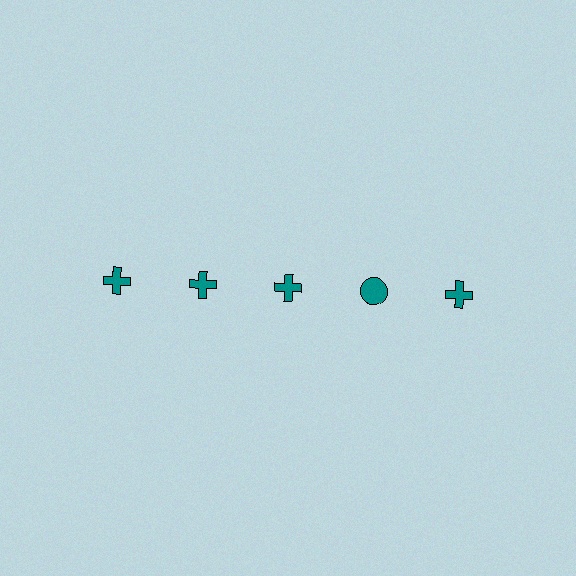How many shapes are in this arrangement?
There are 5 shapes arranged in a grid pattern.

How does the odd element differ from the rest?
It has a different shape: circle instead of cross.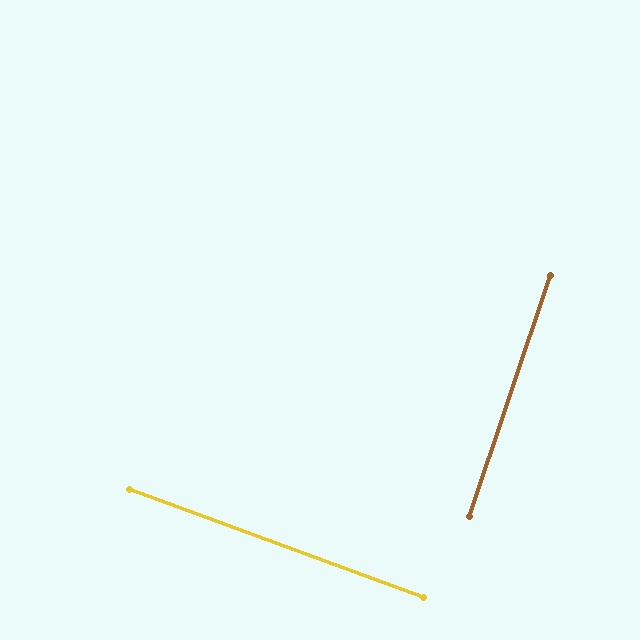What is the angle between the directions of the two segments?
Approximately 88 degrees.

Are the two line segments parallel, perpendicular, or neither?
Perpendicular — they meet at approximately 88°.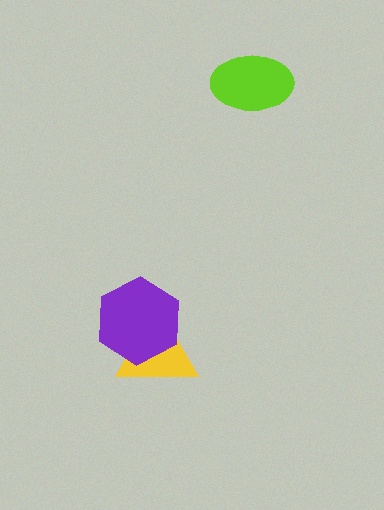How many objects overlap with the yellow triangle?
1 object overlaps with the yellow triangle.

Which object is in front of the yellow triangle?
The purple hexagon is in front of the yellow triangle.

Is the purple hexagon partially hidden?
No, no other shape covers it.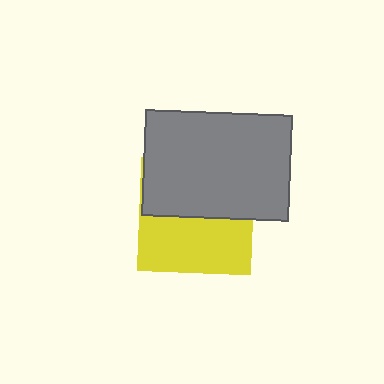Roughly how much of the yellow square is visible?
About half of it is visible (roughly 50%).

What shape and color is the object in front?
The object in front is a gray rectangle.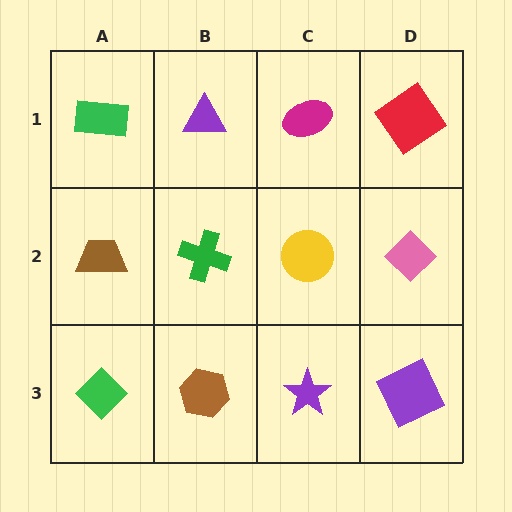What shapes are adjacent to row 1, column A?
A brown trapezoid (row 2, column A), a purple triangle (row 1, column B).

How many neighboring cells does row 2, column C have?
4.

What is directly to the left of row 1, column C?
A purple triangle.